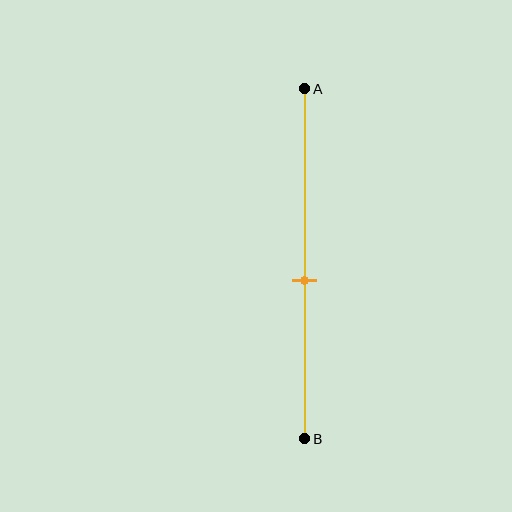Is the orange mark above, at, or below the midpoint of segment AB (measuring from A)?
The orange mark is below the midpoint of segment AB.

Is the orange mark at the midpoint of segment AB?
No, the mark is at about 55% from A, not at the 50% midpoint.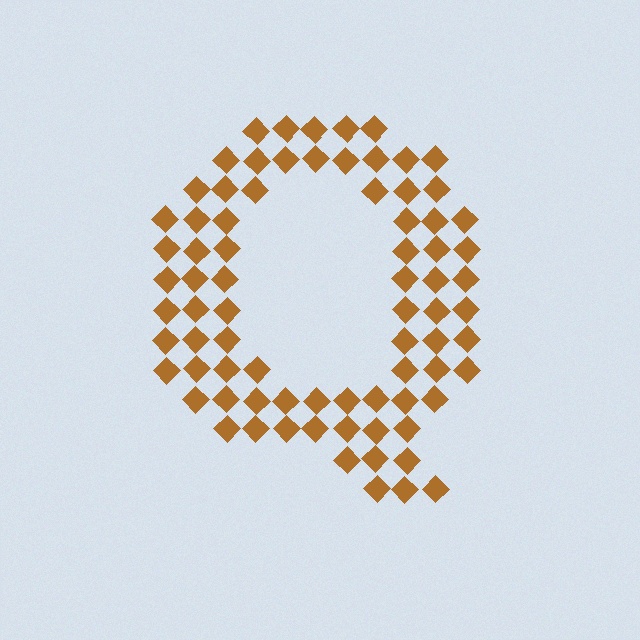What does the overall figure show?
The overall figure shows the letter Q.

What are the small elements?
The small elements are diamonds.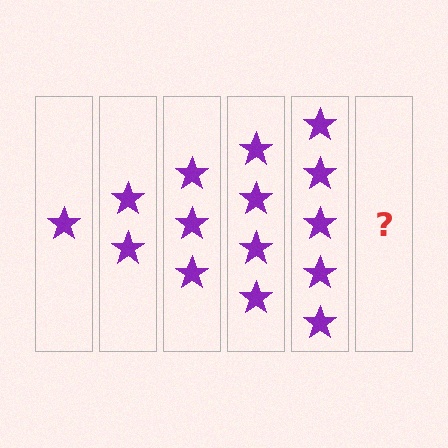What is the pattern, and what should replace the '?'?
The pattern is that each step adds one more star. The '?' should be 6 stars.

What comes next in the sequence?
The next element should be 6 stars.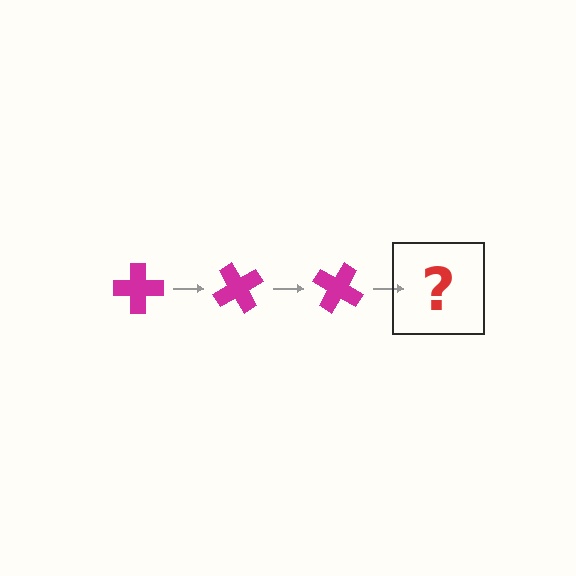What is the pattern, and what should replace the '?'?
The pattern is that the cross rotates 60 degrees each step. The '?' should be a magenta cross rotated 180 degrees.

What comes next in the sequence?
The next element should be a magenta cross rotated 180 degrees.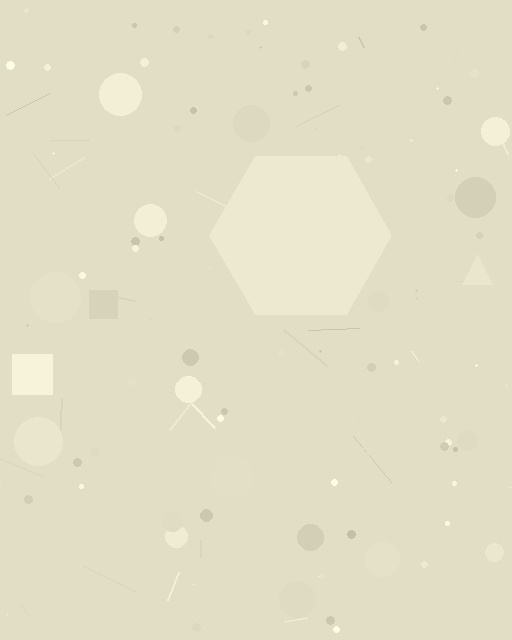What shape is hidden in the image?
A hexagon is hidden in the image.